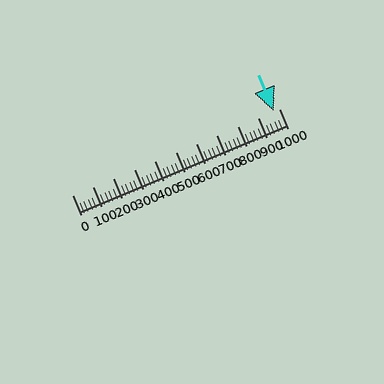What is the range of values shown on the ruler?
The ruler shows values from 0 to 1000.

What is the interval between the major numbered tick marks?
The major tick marks are spaced 100 units apart.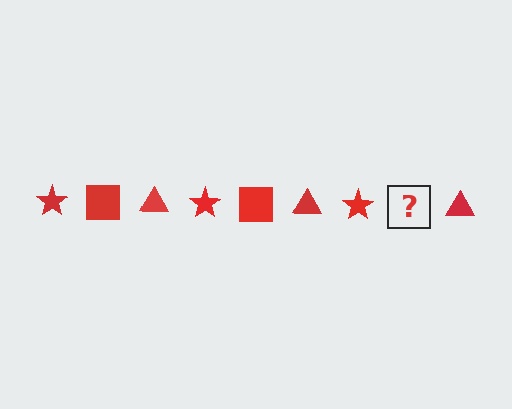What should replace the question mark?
The question mark should be replaced with a red square.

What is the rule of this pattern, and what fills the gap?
The rule is that the pattern cycles through star, square, triangle shapes in red. The gap should be filled with a red square.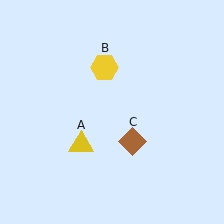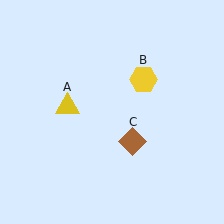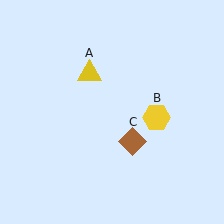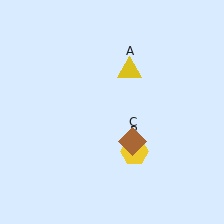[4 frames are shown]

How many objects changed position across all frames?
2 objects changed position: yellow triangle (object A), yellow hexagon (object B).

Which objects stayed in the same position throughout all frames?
Brown diamond (object C) remained stationary.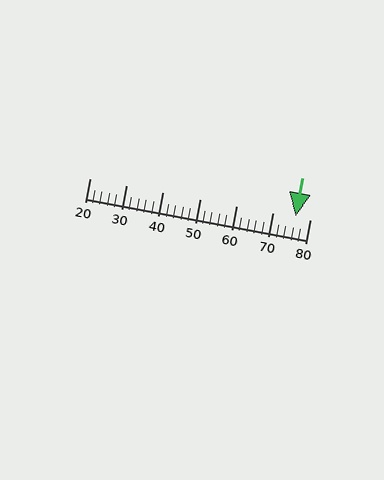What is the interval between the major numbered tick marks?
The major tick marks are spaced 10 units apart.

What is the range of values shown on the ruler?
The ruler shows values from 20 to 80.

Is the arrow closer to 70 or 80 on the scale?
The arrow is closer to 80.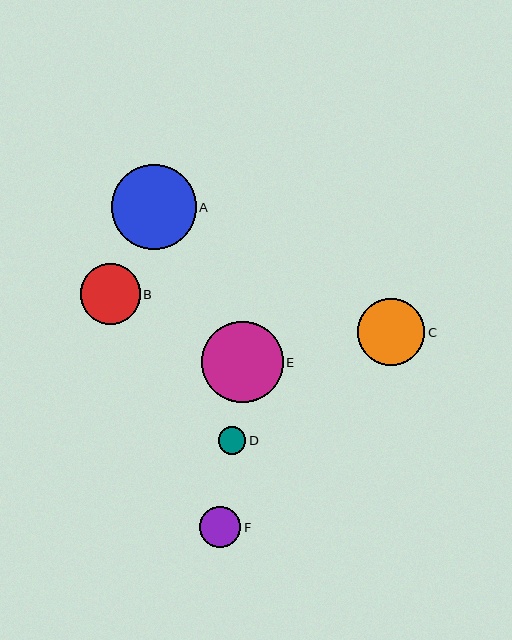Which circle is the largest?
Circle A is the largest with a size of approximately 85 pixels.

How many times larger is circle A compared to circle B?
Circle A is approximately 1.4 times the size of circle B.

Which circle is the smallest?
Circle D is the smallest with a size of approximately 28 pixels.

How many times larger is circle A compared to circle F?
Circle A is approximately 2.1 times the size of circle F.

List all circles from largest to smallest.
From largest to smallest: A, E, C, B, F, D.